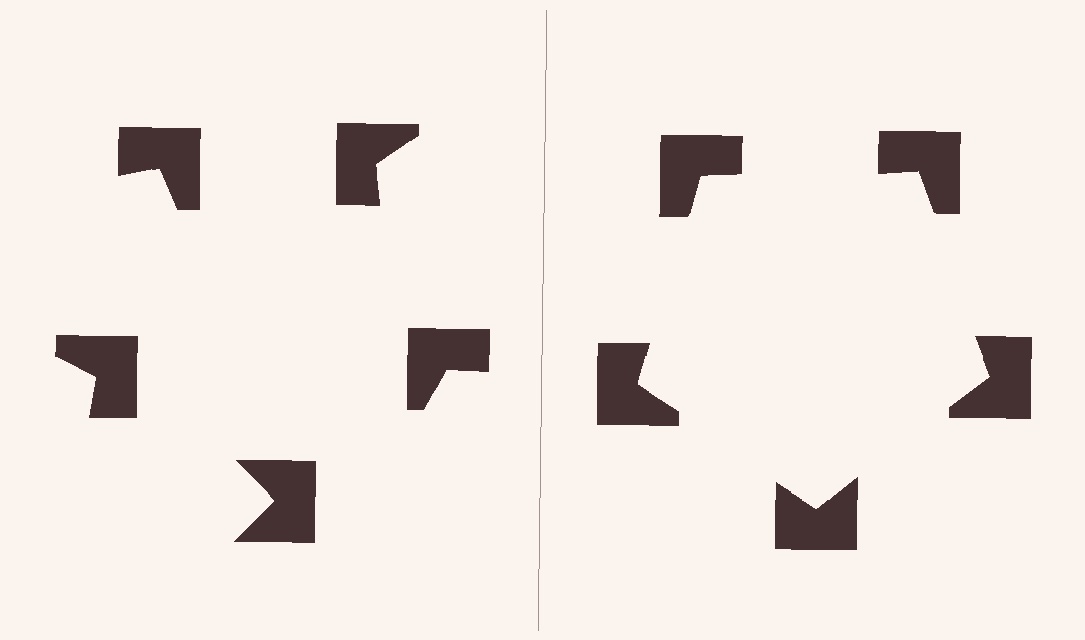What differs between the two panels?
The notched squares are positioned identically on both sides; only the wedge orientations differ. On the right they align to a pentagon; on the left they are misaligned.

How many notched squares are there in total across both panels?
10 — 5 on each side.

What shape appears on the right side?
An illusory pentagon.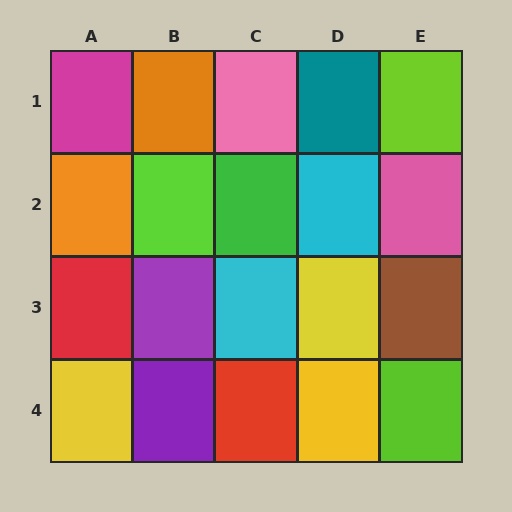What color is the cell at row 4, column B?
Purple.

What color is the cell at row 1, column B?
Orange.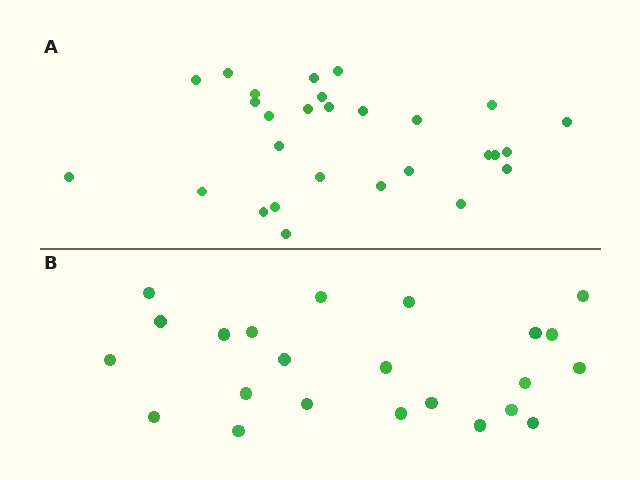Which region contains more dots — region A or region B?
Region A (the top region) has more dots.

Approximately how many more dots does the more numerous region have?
Region A has about 5 more dots than region B.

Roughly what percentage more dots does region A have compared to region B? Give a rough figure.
About 20% more.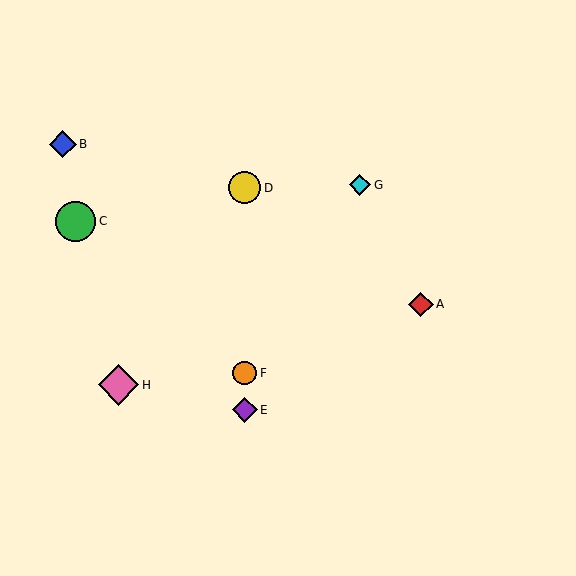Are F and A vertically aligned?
No, F is at x≈245 and A is at x≈421.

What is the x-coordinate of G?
Object G is at x≈360.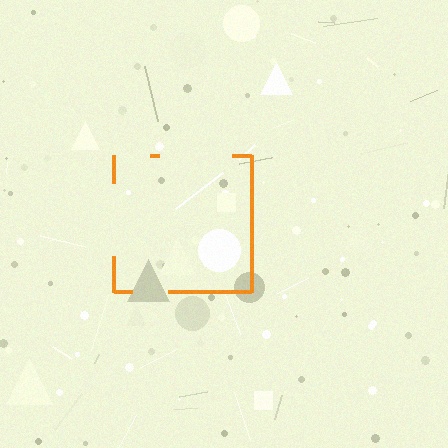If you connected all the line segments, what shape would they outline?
They would outline a square.